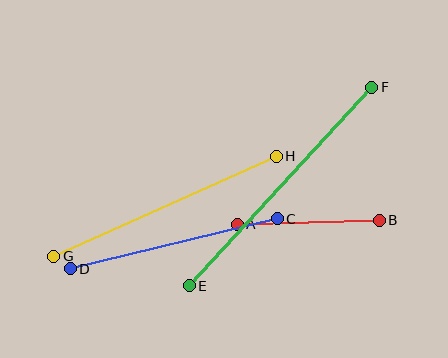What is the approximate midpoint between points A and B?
The midpoint is at approximately (308, 222) pixels.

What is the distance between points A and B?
The distance is approximately 142 pixels.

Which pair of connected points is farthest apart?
Points E and F are farthest apart.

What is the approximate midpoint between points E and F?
The midpoint is at approximately (281, 186) pixels.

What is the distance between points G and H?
The distance is approximately 244 pixels.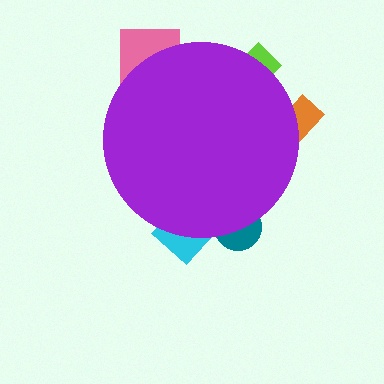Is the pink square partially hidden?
Yes, the pink square is partially hidden behind the purple circle.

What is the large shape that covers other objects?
A purple circle.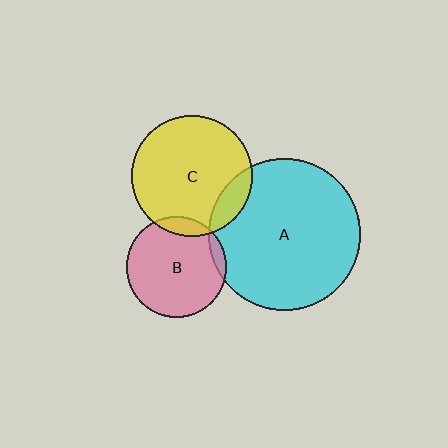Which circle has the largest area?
Circle A (cyan).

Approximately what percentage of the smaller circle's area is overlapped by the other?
Approximately 10%.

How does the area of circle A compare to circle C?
Approximately 1.6 times.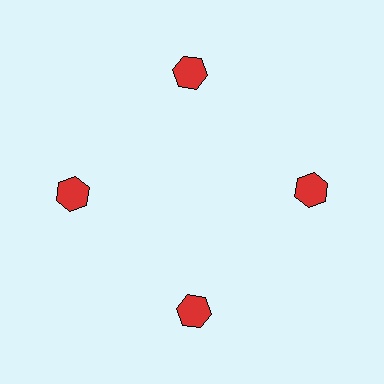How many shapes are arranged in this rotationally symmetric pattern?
There are 4 shapes, arranged in 4 groups of 1.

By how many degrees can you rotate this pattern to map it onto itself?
The pattern maps onto itself every 90 degrees of rotation.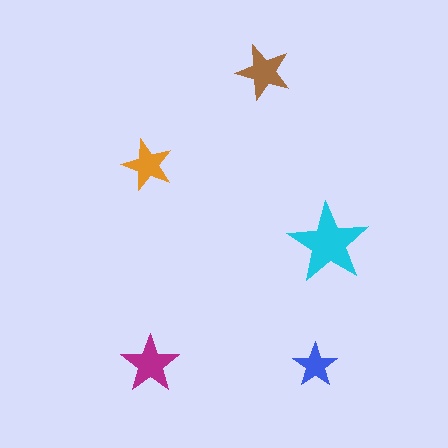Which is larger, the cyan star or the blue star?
The cyan one.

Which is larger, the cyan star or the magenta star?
The cyan one.